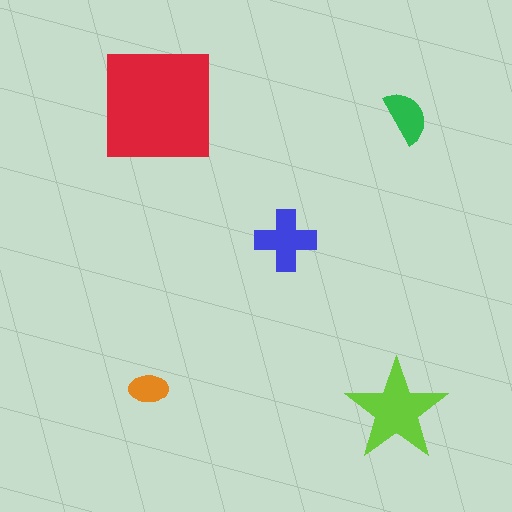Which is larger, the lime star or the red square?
The red square.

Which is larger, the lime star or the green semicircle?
The lime star.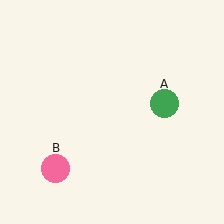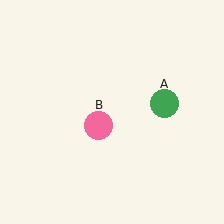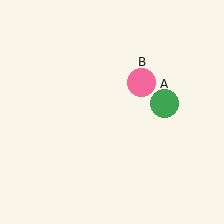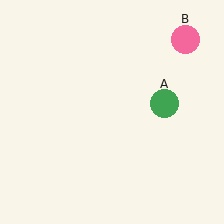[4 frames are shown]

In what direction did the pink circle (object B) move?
The pink circle (object B) moved up and to the right.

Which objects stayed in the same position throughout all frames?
Green circle (object A) remained stationary.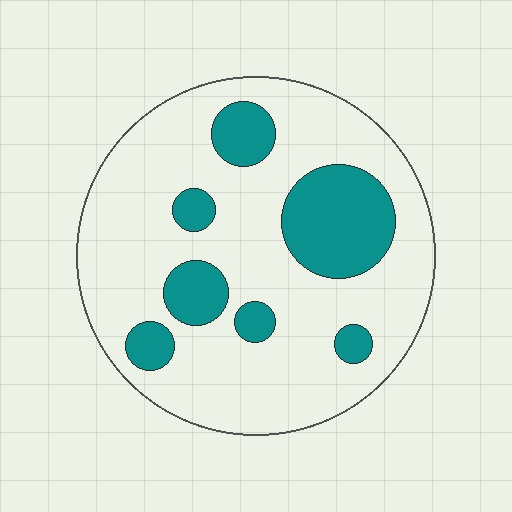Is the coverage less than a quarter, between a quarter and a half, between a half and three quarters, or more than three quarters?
Less than a quarter.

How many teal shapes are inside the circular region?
7.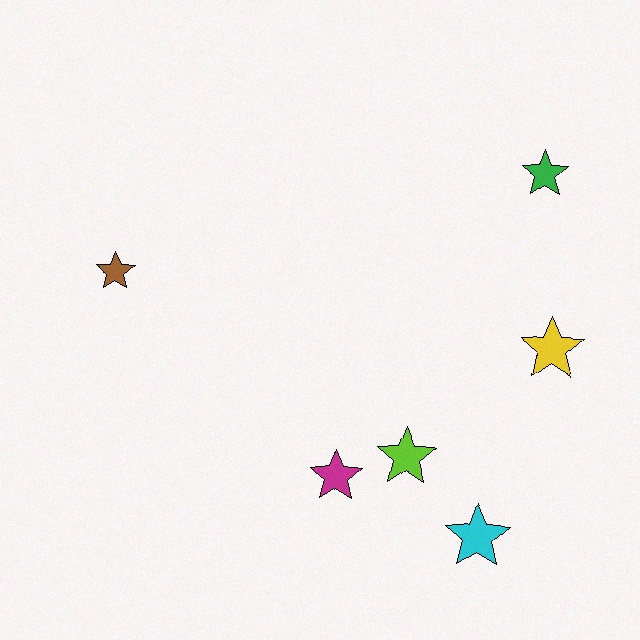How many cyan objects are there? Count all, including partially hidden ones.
There is 1 cyan object.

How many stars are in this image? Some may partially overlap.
There are 6 stars.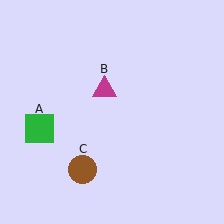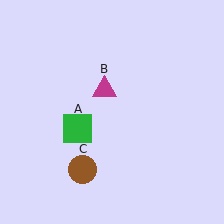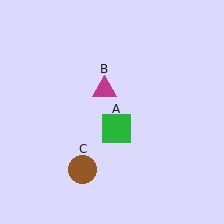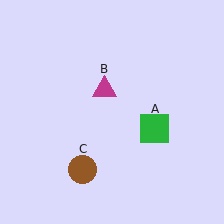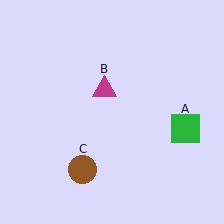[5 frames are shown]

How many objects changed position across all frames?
1 object changed position: green square (object A).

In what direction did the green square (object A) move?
The green square (object A) moved right.